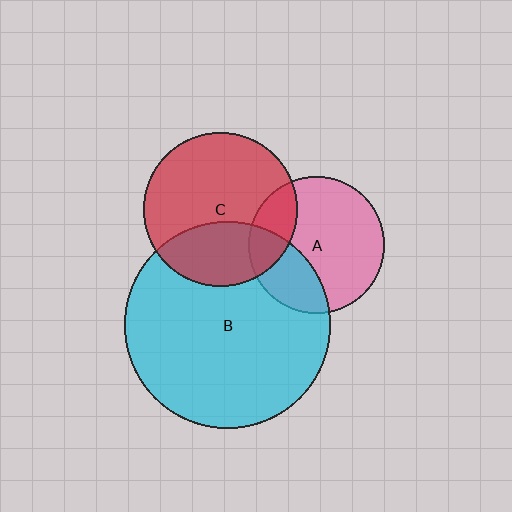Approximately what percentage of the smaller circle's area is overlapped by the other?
Approximately 20%.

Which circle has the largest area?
Circle B (cyan).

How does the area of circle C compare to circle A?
Approximately 1.3 times.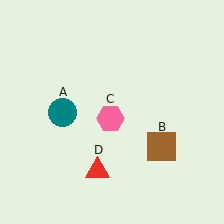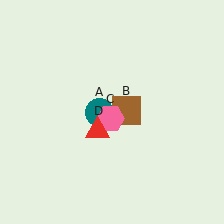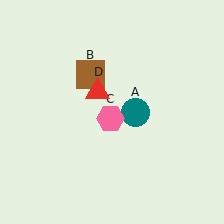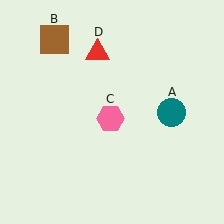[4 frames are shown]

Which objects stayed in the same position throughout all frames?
Pink hexagon (object C) remained stationary.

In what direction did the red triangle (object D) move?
The red triangle (object D) moved up.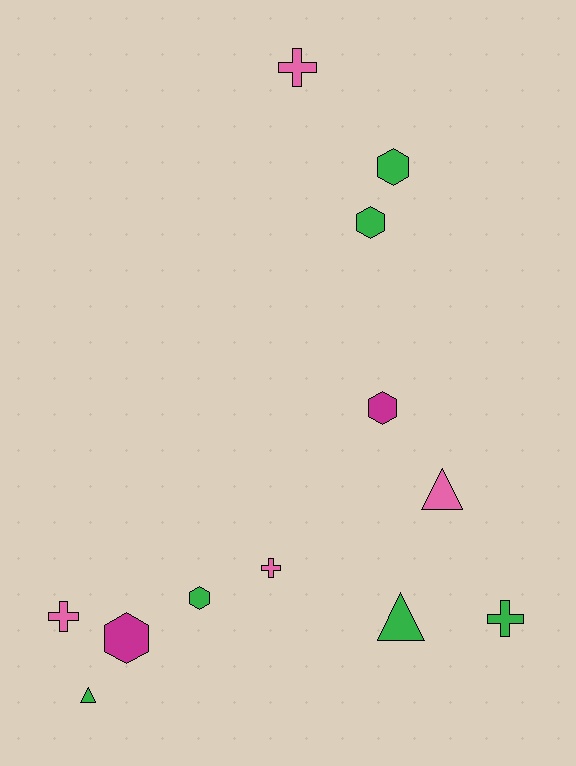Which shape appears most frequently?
Hexagon, with 5 objects.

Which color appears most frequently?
Green, with 6 objects.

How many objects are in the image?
There are 12 objects.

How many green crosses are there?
There is 1 green cross.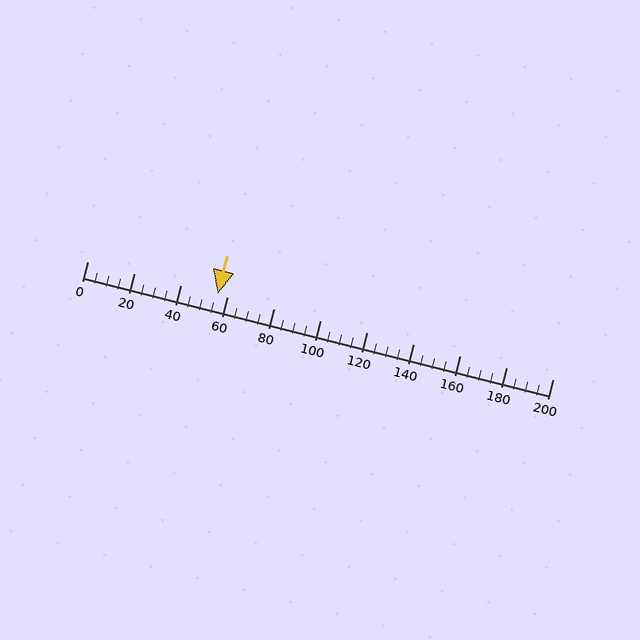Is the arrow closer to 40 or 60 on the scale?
The arrow is closer to 60.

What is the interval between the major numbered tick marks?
The major tick marks are spaced 20 units apart.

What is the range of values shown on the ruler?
The ruler shows values from 0 to 200.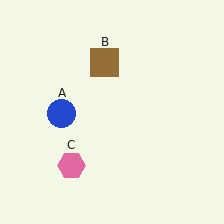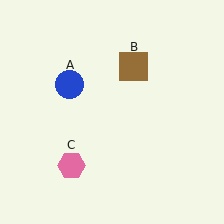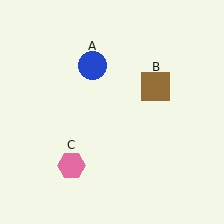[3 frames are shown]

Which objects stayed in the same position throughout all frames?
Pink hexagon (object C) remained stationary.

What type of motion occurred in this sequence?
The blue circle (object A), brown square (object B) rotated clockwise around the center of the scene.